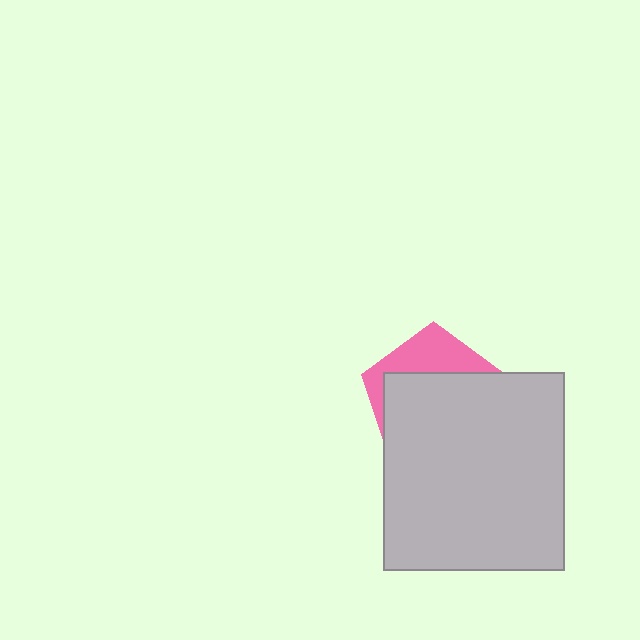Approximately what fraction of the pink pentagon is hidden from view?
Roughly 69% of the pink pentagon is hidden behind the light gray rectangle.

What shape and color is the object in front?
The object in front is a light gray rectangle.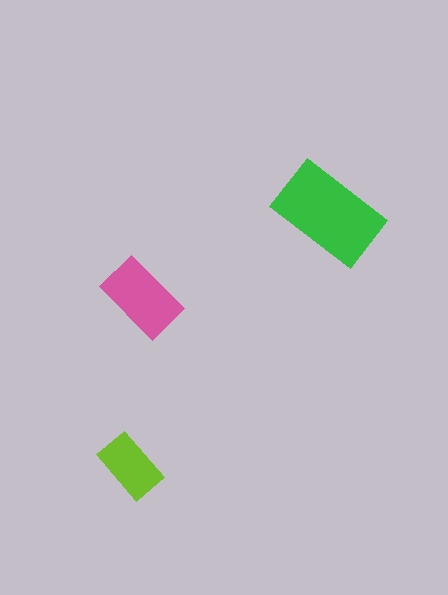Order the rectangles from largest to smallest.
the green one, the pink one, the lime one.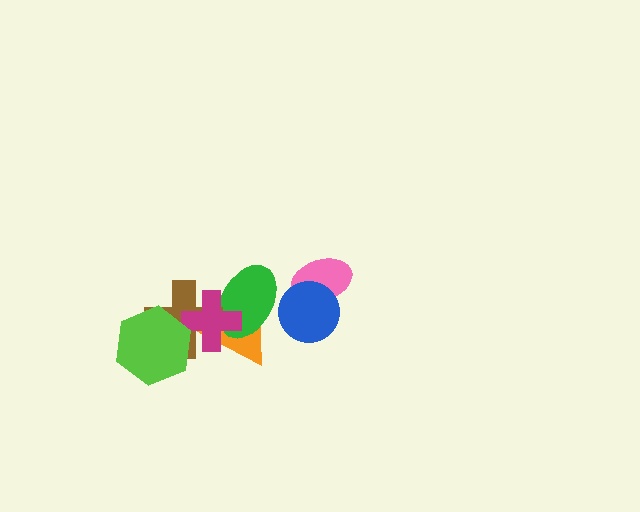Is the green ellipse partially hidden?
Yes, it is partially covered by another shape.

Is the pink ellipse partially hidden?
Yes, it is partially covered by another shape.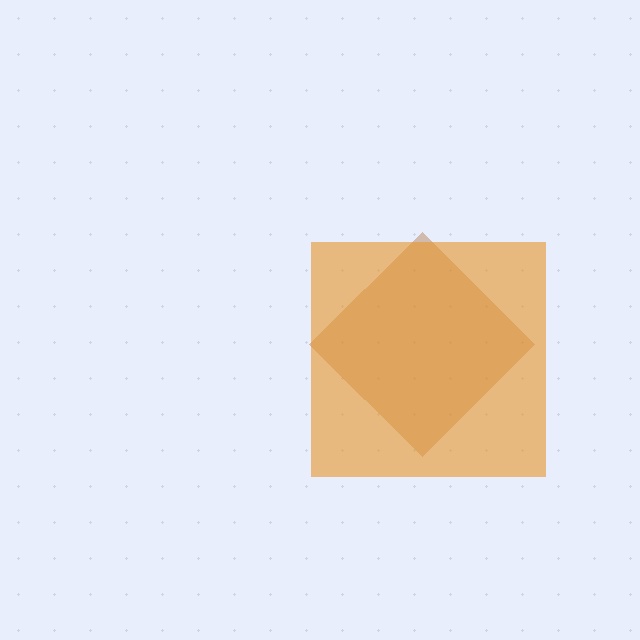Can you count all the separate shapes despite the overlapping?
Yes, there are 2 separate shapes.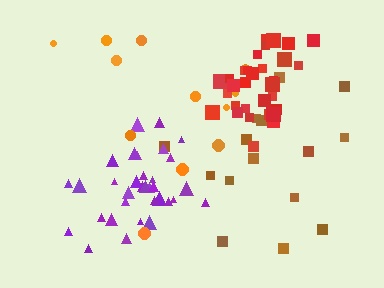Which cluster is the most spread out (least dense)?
Orange.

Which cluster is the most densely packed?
Red.